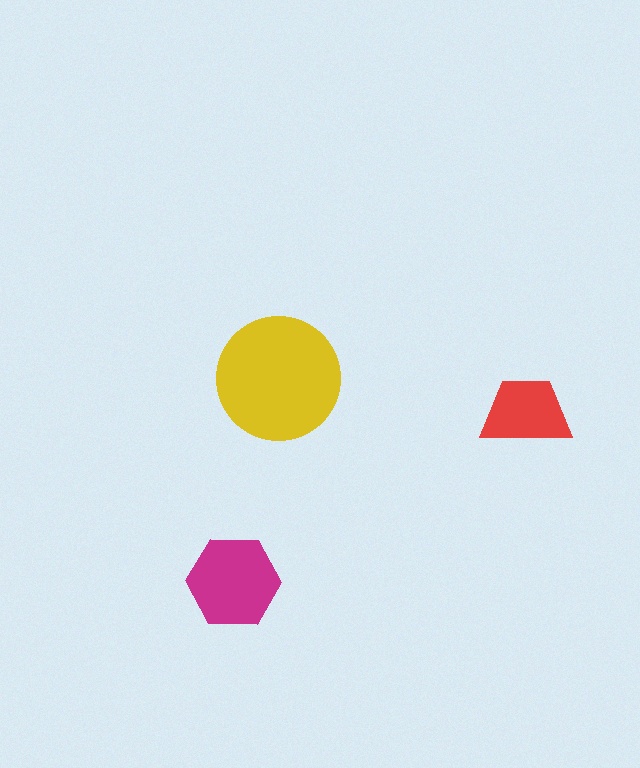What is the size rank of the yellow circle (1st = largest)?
1st.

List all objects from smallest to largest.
The red trapezoid, the magenta hexagon, the yellow circle.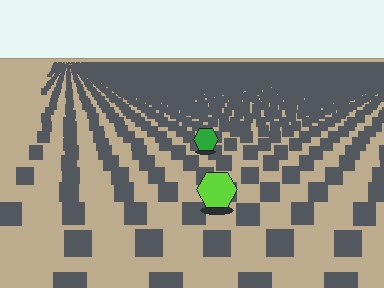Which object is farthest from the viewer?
The green hexagon is farthest from the viewer. It appears smaller and the ground texture around it is denser.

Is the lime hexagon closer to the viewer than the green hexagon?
Yes. The lime hexagon is closer — you can tell from the texture gradient: the ground texture is coarser near it.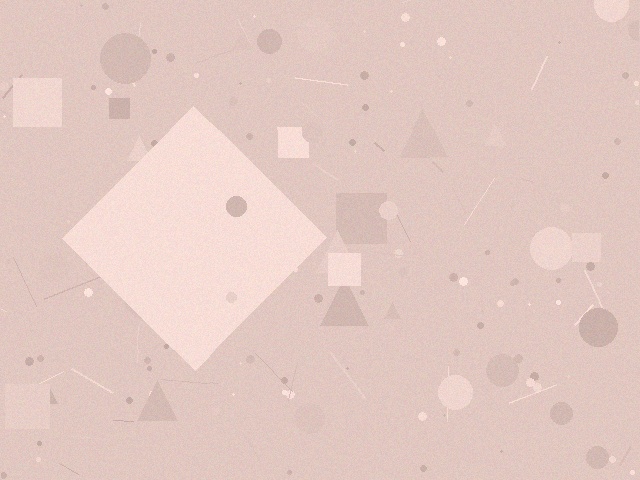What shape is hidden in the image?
A diamond is hidden in the image.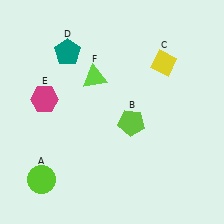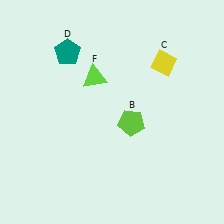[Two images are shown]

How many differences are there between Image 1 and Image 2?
There are 2 differences between the two images.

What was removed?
The magenta hexagon (E), the lime circle (A) were removed in Image 2.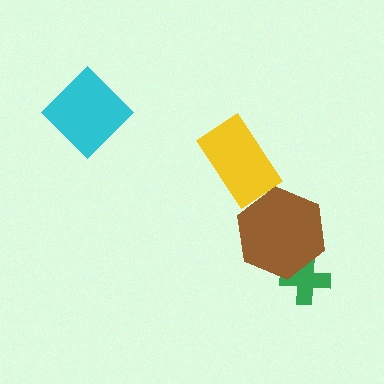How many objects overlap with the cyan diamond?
0 objects overlap with the cyan diamond.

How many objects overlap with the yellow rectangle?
0 objects overlap with the yellow rectangle.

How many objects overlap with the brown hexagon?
1 object overlaps with the brown hexagon.